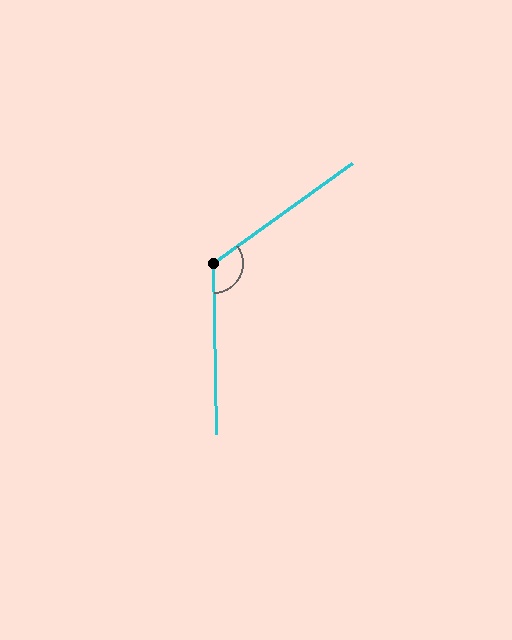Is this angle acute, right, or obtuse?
It is obtuse.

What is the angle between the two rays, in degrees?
Approximately 125 degrees.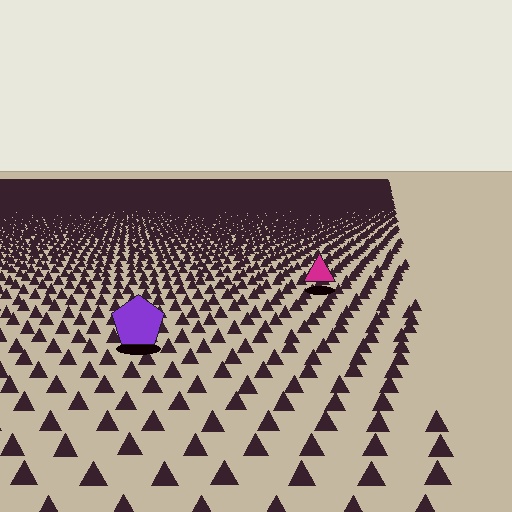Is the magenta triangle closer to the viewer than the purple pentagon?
No. The purple pentagon is closer — you can tell from the texture gradient: the ground texture is coarser near it.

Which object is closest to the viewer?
The purple pentagon is closest. The texture marks near it are larger and more spread out.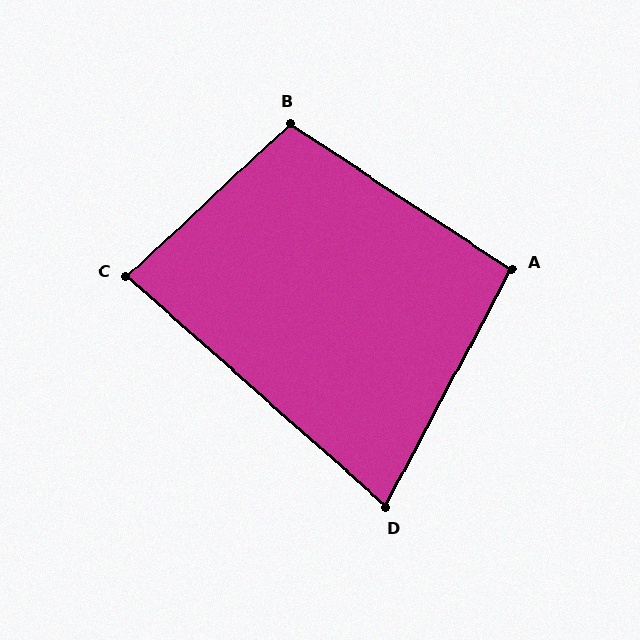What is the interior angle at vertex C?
Approximately 85 degrees (acute).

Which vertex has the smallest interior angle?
D, at approximately 76 degrees.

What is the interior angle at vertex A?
Approximately 95 degrees (obtuse).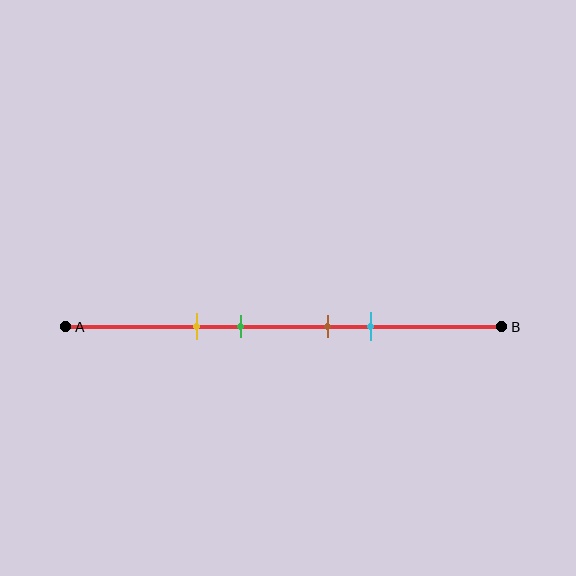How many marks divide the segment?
There are 4 marks dividing the segment.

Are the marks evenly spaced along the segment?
No, the marks are not evenly spaced.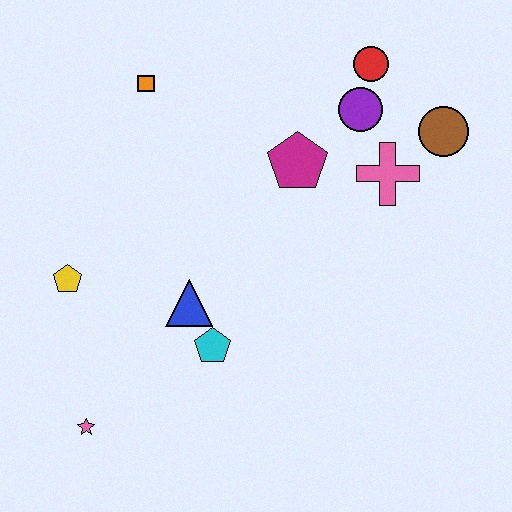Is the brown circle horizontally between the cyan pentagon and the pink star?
No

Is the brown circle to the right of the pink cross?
Yes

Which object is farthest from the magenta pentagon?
The pink star is farthest from the magenta pentagon.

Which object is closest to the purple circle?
The red circle is closest to the purple circle.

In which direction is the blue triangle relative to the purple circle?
The blue triangle is below the purple circle.